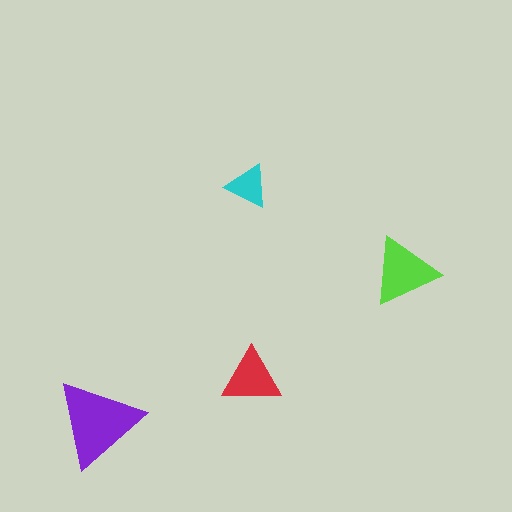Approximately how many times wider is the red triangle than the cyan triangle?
About 1.5 times wider.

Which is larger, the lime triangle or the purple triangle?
The purple one.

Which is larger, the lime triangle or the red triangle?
The lime one.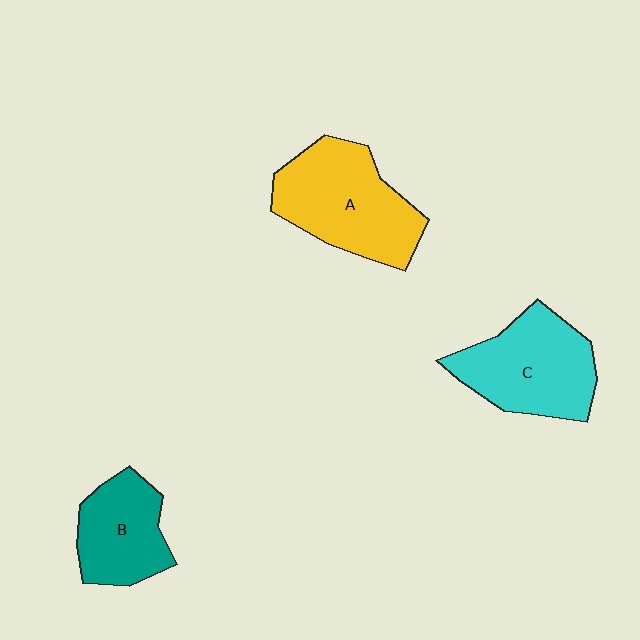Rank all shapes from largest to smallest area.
From largest to smallest: A (yellow), C (cyan), B (teal).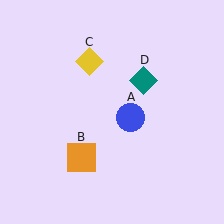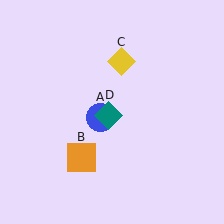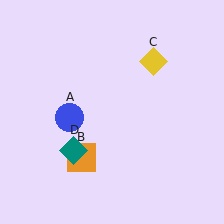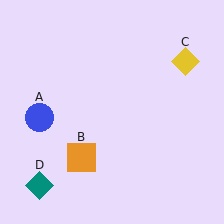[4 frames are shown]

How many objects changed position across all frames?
3 objects changed position: blue circle (object A), yellow diamond (object C), teal diamond (object D).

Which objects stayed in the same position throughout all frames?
Orange square (object B) remained stationary.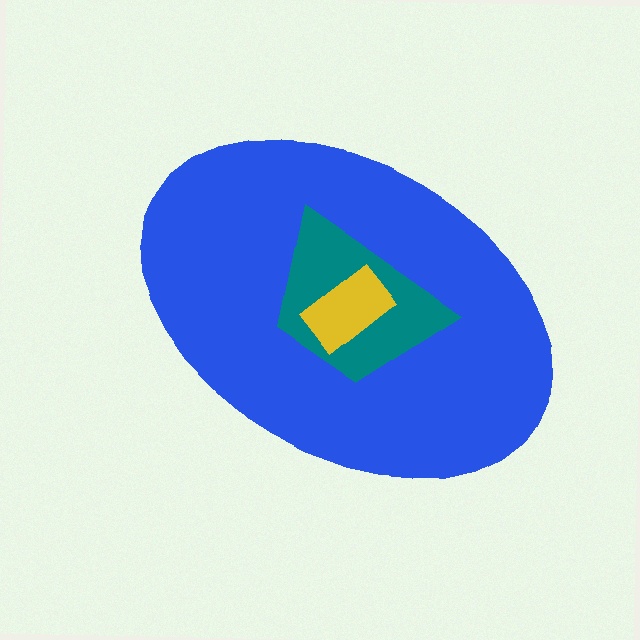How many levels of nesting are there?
3.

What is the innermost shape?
The yellow rectangle.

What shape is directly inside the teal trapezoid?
The yellow rectangle.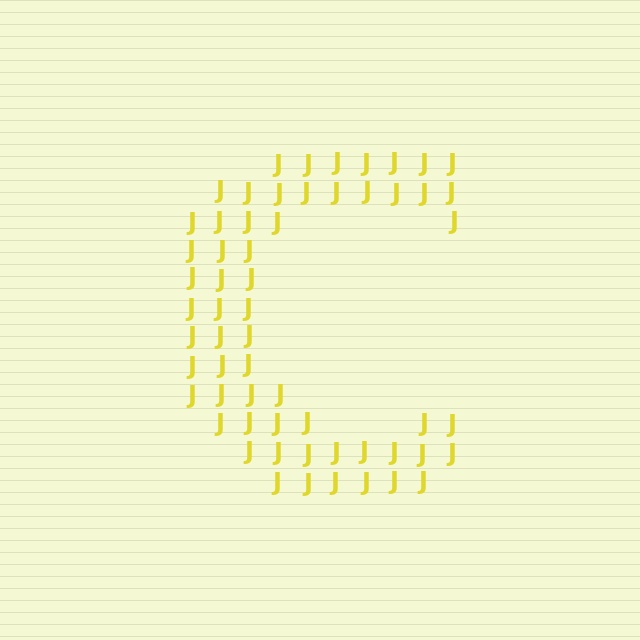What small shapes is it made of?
It is made of small letter J's.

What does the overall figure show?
The overall figure shows the letter C.